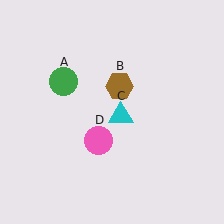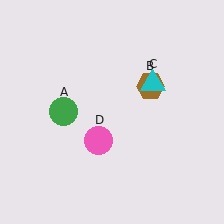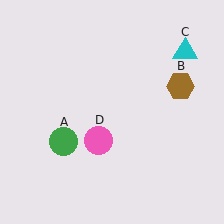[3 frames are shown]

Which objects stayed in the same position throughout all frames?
Pink circle (object D) remained stationary.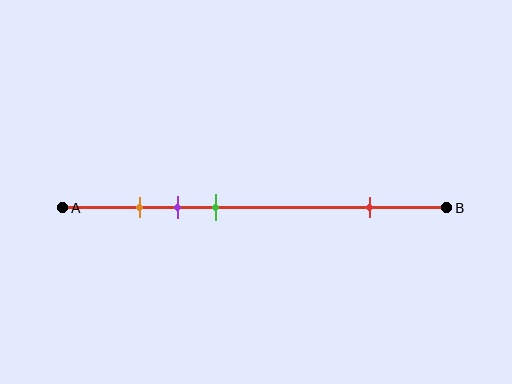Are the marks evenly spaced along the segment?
No, the marks are not evenly spaced.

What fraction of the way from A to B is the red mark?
The red mark is approximately 80% (0.8) of the way from A to B.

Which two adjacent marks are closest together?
The orange and purple marks are the closest adjacent pair.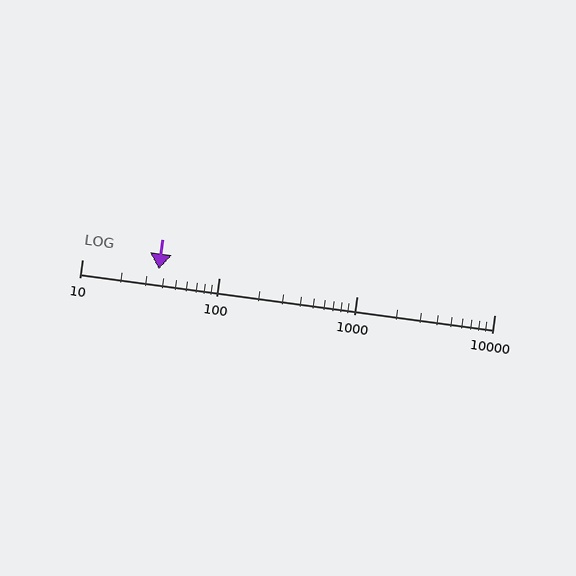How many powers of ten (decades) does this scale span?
The scale spans 3 decades, from 10 to 10000.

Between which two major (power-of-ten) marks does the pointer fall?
The pointer is between 10 and 100.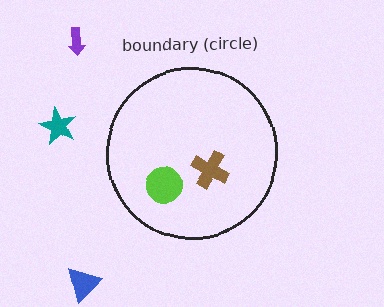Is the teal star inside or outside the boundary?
Outside.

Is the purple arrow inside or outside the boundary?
Outside.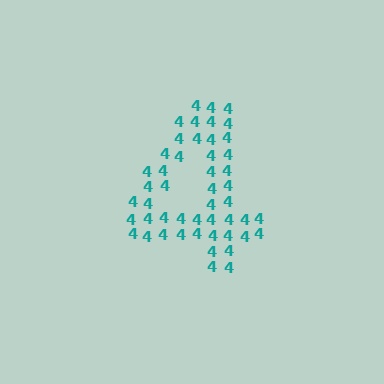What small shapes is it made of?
It is made of small digit 4's.